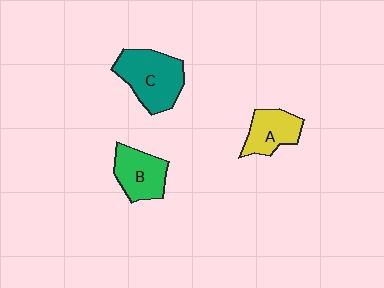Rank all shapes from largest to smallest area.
From largest to smallest: C (teal), B (green), A (yellow).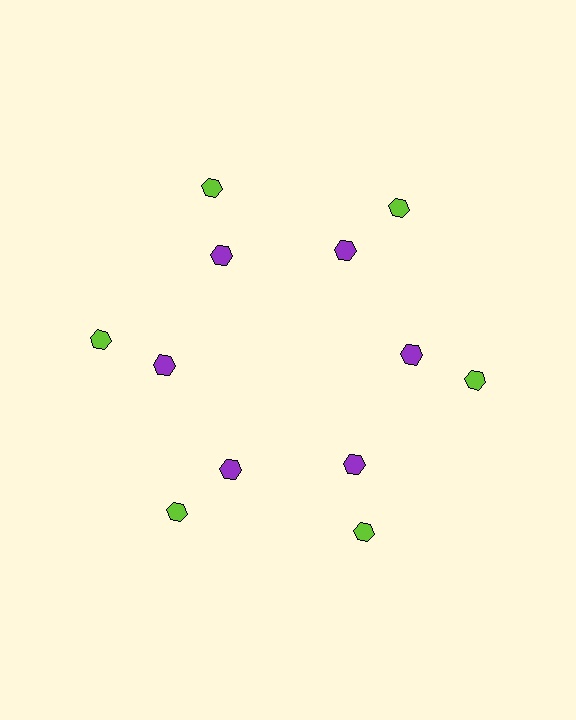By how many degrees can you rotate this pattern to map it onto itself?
The pattern maps onto itself every 60 degrees of rotation.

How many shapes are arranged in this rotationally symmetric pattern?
There are 12 shapes, arranged in 6 groups of 2.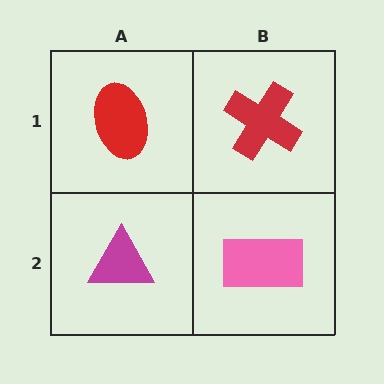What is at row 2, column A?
A magenta triangle.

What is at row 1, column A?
A red ellipse.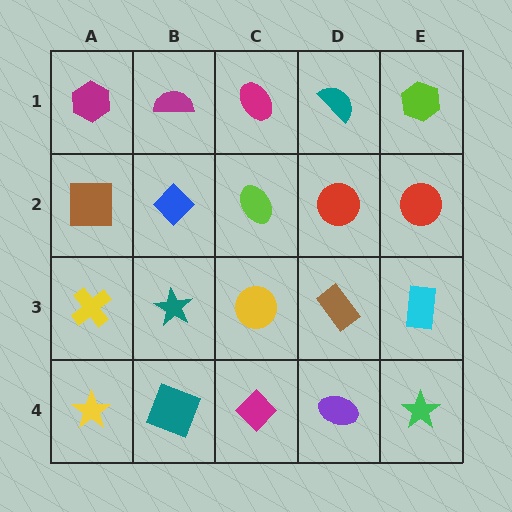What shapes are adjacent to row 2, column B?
A magenta semicircle (row 1, column B), a teal star (row 3, column B), a brown square (row 2, column A), a lime ellipse (row 2, column C).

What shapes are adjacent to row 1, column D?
A red circle (row 2, column D), a magenta ellipse (row 1, column C), a lime hexagon (row 1, column E).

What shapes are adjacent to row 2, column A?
A magenta hexagon (row 1, column A), a yellow cross (row 3, column A), a blue diamond (row 2, column B).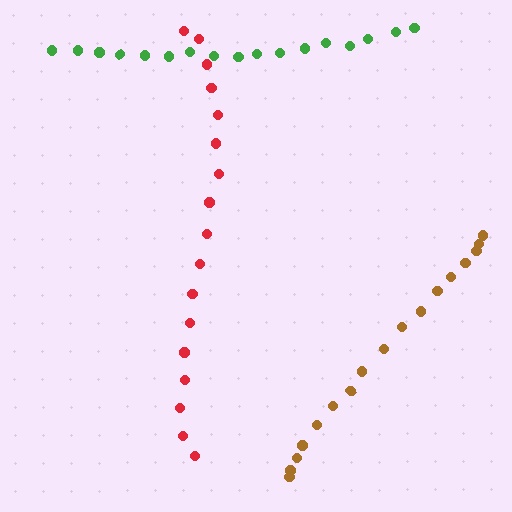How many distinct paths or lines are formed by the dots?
There are 3 distinct paths.